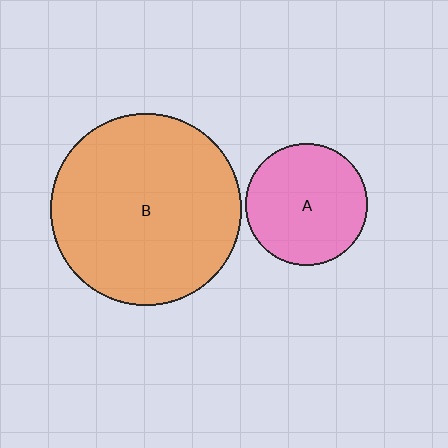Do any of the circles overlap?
No, none of the circles overlap.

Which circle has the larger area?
Circle B (orange).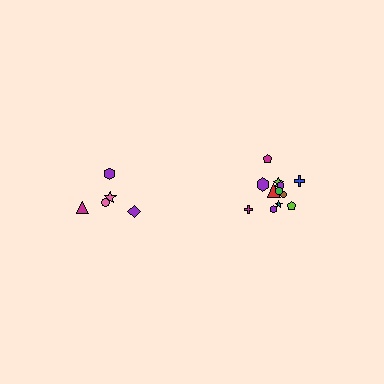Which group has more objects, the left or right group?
The right group.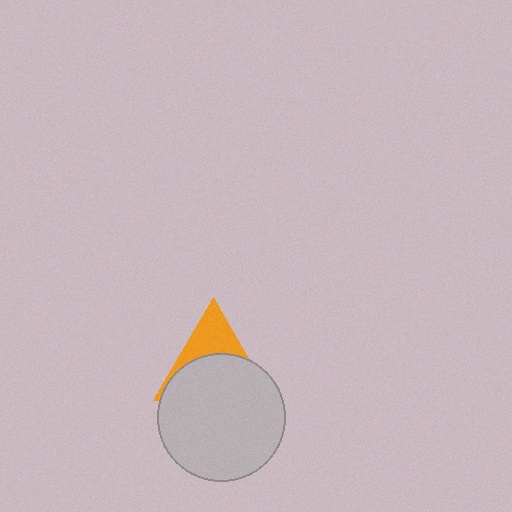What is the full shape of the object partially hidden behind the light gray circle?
The partially hidden object is an orange triangle.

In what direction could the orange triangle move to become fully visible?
The orange triangle could move up. That would shift it out from behind the light gray circle entirely.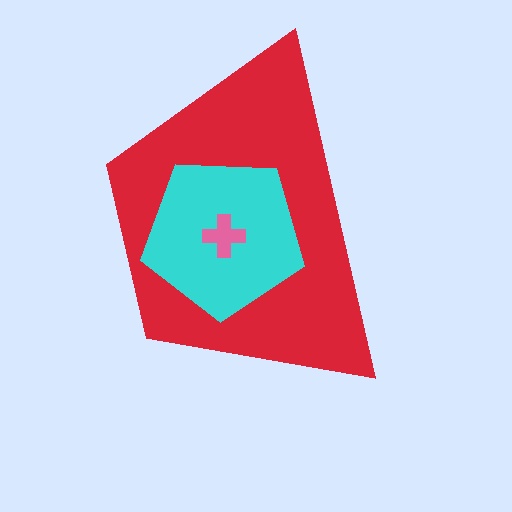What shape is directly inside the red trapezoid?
The cyan pentagon.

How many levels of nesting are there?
3.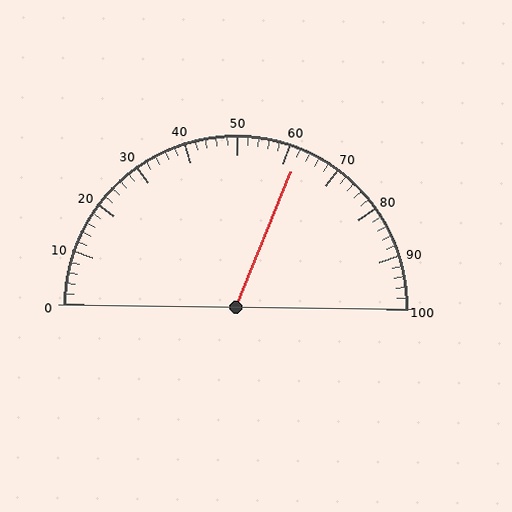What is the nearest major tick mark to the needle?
The nearest major tick mark is 60.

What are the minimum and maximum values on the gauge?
The gauge ranges from 0 to 100.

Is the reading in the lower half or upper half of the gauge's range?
The reading is in the upper half of the range (0 to 100).